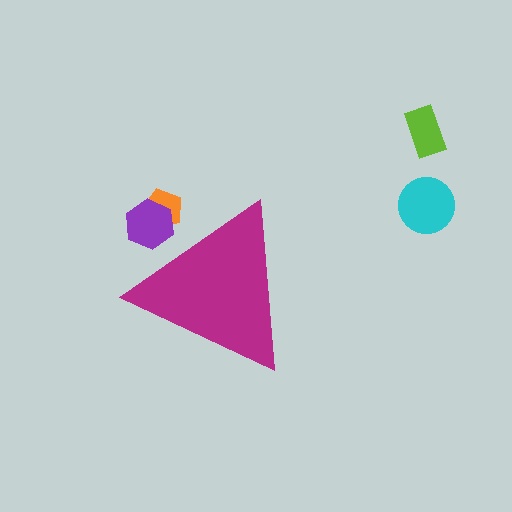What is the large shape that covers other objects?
A magenta triangle.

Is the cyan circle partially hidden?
No, the cyan circle is fully visible.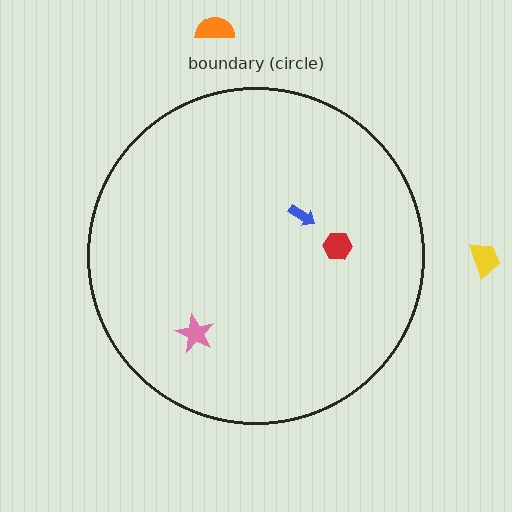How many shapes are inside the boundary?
3 inside, 2 outside.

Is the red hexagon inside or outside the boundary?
Inside.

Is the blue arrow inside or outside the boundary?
Inside.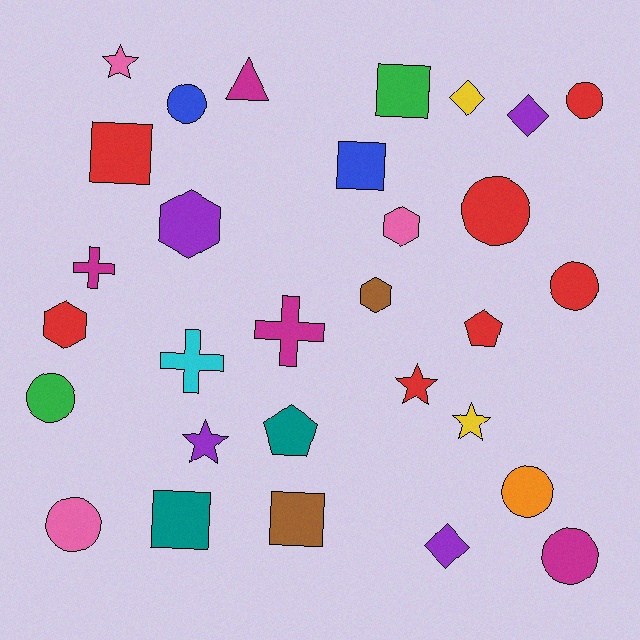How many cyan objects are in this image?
There is 1 cyan object.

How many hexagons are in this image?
There are 4 hexagons.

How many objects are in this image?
There are 30 objects.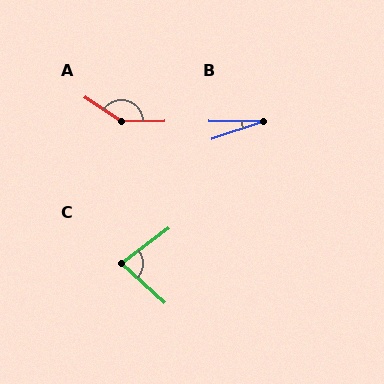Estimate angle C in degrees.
Approximately 79 degrees.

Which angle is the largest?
A, at approximately 145 degrees.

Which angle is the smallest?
B, at approximately 20 degrees.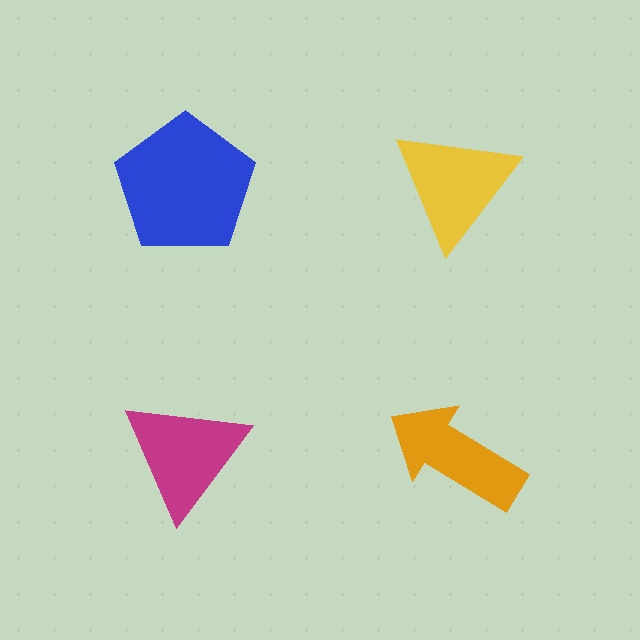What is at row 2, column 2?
An orange arrow.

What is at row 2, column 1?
A magenta triangle.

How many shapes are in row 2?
2 shapes.